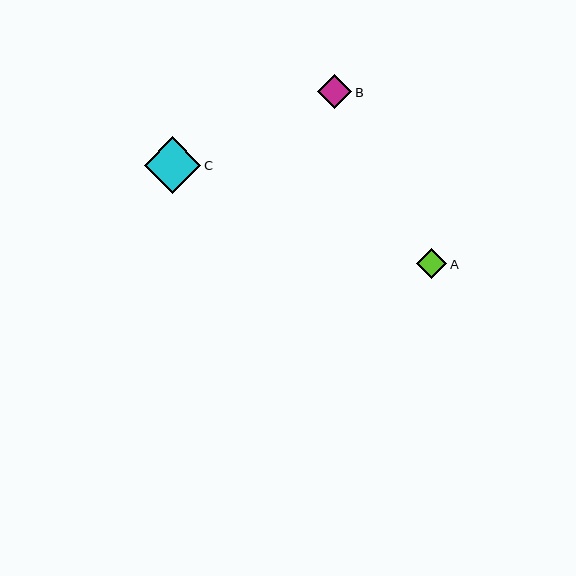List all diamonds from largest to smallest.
From largest to smallest: C, B, A.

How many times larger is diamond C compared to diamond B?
Diamond C is approximately 1.7 times the size of diamond B.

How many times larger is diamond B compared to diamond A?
Diamond B is approximately 1.1 times the size of diamond A.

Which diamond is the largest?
Diamond C is the largest with a size of approximately 56 pixels.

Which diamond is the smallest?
Diamond A is the smallest with a size of approximately 30 pixels.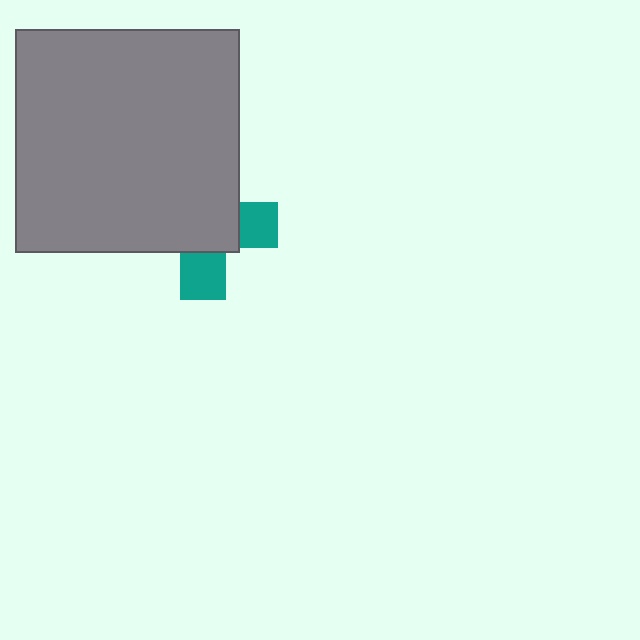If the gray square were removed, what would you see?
You would see the complete teal cross.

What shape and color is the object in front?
The object in front is a gray square.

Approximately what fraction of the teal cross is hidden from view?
Roughly 67% of the teal cross is hidden behind the gray square.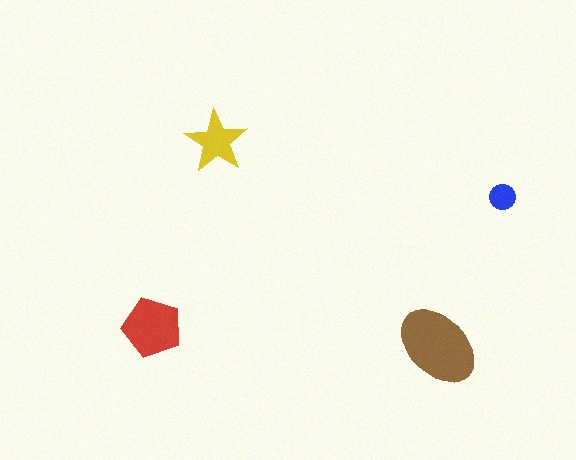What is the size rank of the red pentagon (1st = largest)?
2nd.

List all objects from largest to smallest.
The brown ellipse, the red pentagon, the yellow star, the blue circle.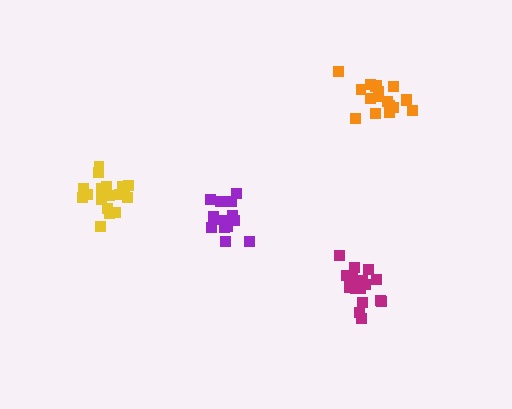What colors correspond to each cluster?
The clusters are colored: purple, orange, yellow, magenta.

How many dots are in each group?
Group 1: 14 dots, Group 2: 18 dots, Group 3: 18 dots, Group 4: 19 dots (69 total).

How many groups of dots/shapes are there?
There are 4 groups.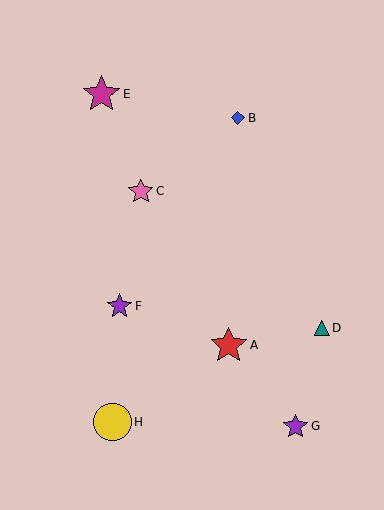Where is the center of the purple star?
The center of the purple star is at (120, 306).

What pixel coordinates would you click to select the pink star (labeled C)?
Click at (141, 191) to select the pink star C.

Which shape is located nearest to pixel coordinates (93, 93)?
The magenta star (labeled E) at (101, 94) is nearest to that location.